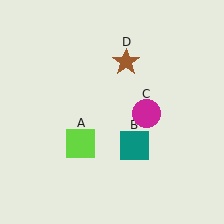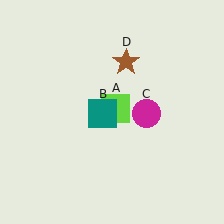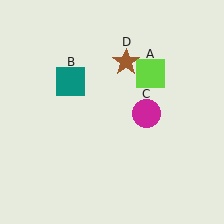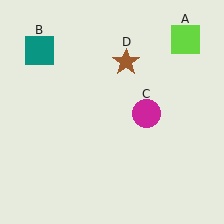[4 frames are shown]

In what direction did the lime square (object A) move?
The lime square (object A) moved up and to the right.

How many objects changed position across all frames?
2 objects changed position: lime square (object A), teal square (object B).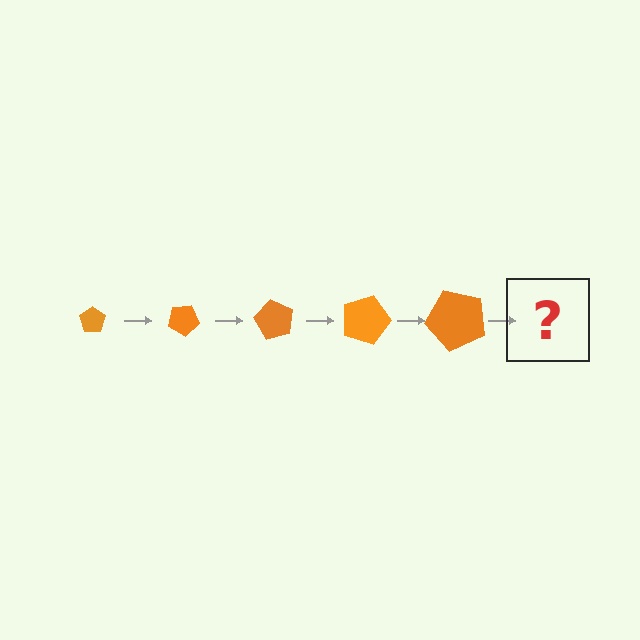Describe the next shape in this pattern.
It should be a pentagon, larger than the previous one and rotated 150 degrees from the start.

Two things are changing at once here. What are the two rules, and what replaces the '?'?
The two rules are that the pentagon grows larger each step and it rotates 30 degrees each step. The '?' should be a pentagon, larger than the previous one and rotated 150 degrees from the start.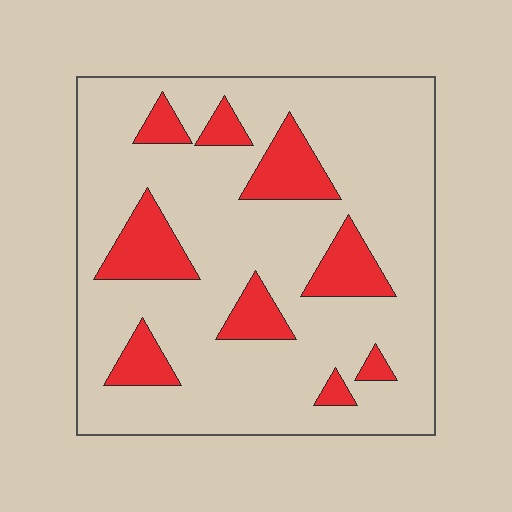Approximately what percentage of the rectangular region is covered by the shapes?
Approximately 20%.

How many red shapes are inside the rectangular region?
9.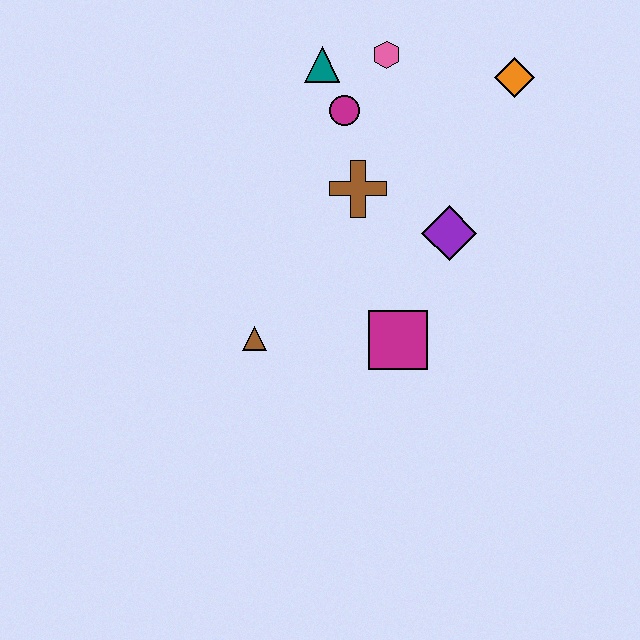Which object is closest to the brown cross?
The magenta circle is closest to the brown cross.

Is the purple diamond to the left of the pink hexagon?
No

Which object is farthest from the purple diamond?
The brown triangle is farthest from the purple diamond.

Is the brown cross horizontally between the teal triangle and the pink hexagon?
Yes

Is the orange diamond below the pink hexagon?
Yes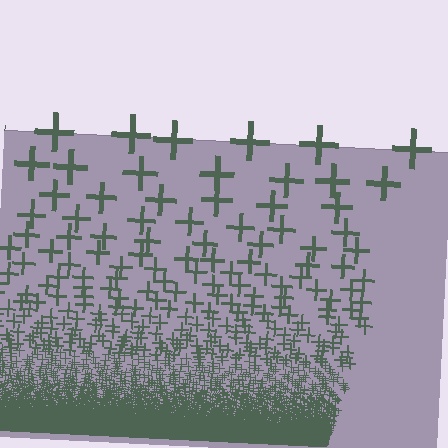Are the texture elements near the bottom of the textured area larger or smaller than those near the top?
Smaller. The gradient is inverted — elements near the bottom are smaller and denser.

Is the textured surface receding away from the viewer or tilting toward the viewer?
The surface appears to tilt toward the viewer. Texture elements get larger and sparser toward the top.